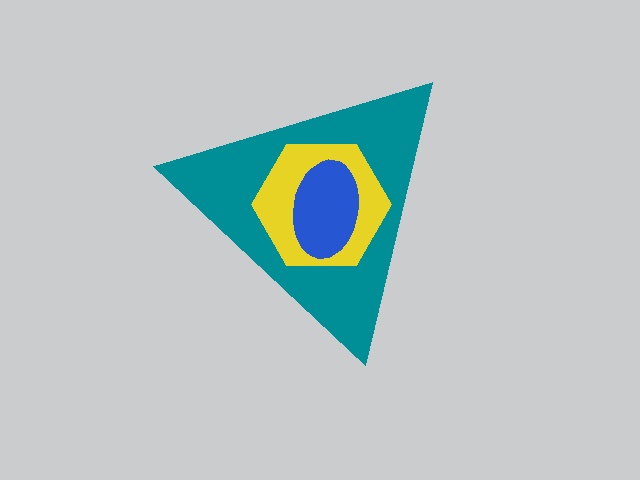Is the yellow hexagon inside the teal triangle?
Yes.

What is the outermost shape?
The teal triangle.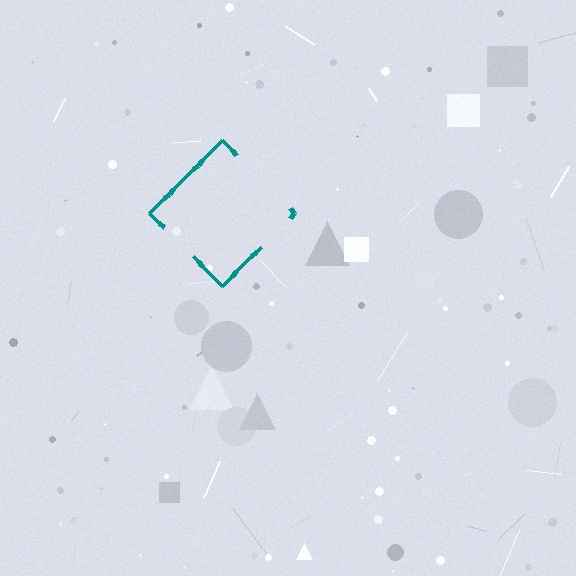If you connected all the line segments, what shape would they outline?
They would outline a diamond.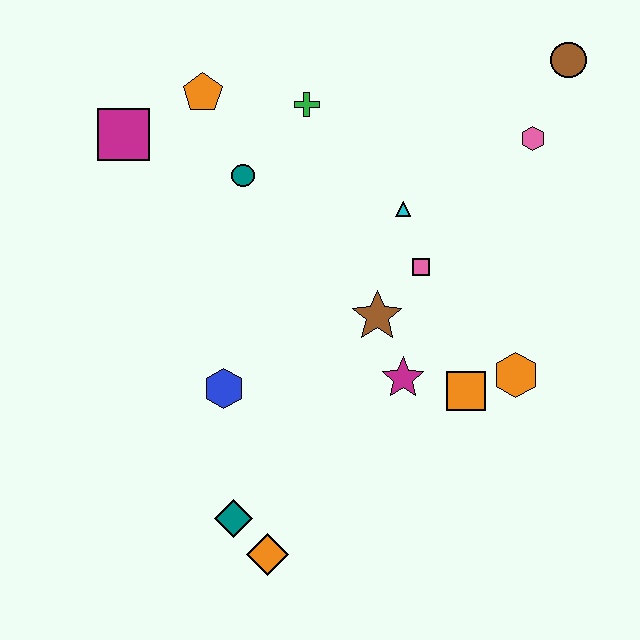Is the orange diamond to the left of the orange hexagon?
Yes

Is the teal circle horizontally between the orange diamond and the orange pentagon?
Yes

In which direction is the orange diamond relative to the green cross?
The orange diamond is below the green cross.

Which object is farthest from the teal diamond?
The brown circle is farthest from the teal diamond.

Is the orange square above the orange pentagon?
No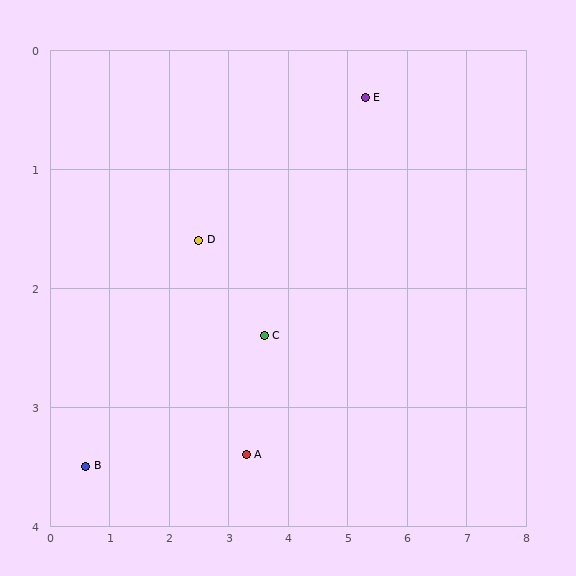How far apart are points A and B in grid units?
Points A and B are about 2.7 grid units apart.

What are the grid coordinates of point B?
Point B is at approximately (0.6, 3.5).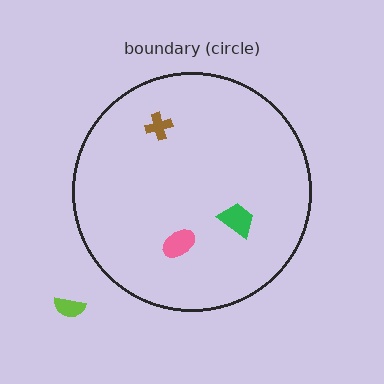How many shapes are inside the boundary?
3 inside, 1 outside.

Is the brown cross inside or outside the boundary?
Inside.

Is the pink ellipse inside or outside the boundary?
Inside.